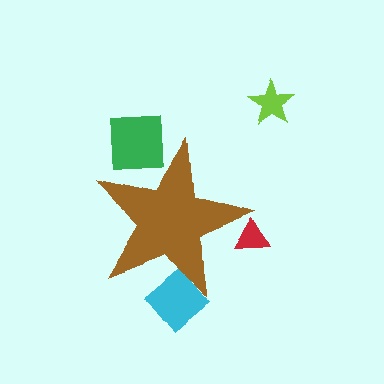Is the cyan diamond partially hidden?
Yes, the cyan diamond is partially hidden behind the brown star.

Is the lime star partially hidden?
No, the lime star is fully visible.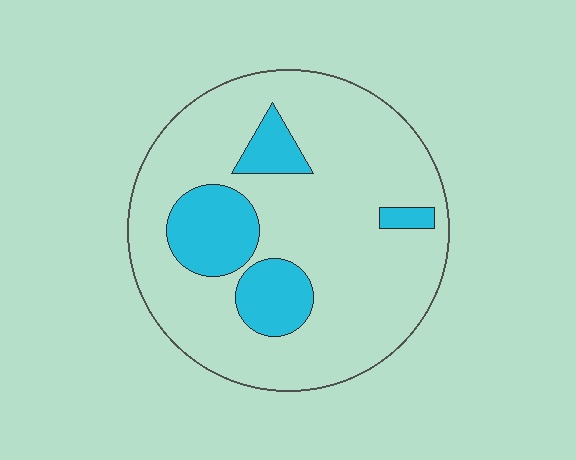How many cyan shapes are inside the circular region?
4.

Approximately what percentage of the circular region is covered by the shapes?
Approximately 20%.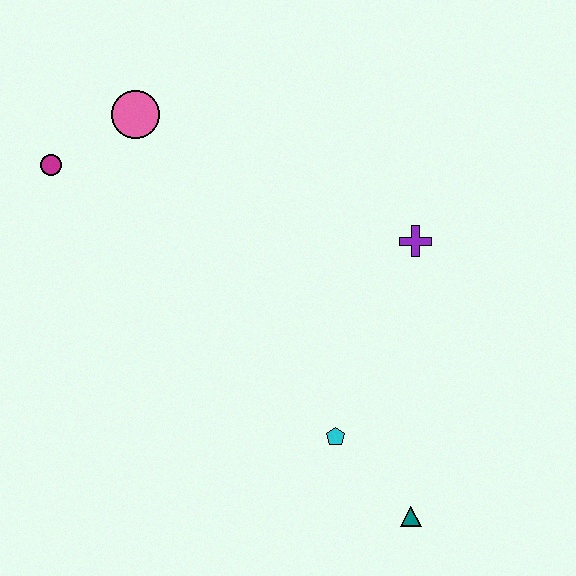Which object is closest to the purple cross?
The cyan pentagon is closest to the purple cross.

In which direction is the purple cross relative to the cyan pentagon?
The purple cross is above the cyan pentagon.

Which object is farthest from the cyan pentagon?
The magenta circle is farthest from the cyan pentagon.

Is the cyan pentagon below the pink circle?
Yes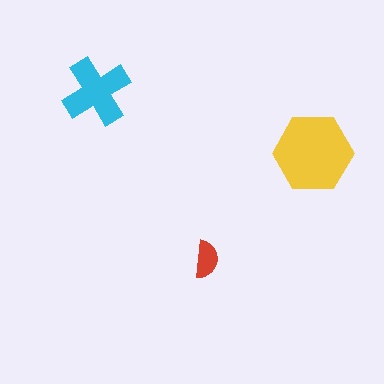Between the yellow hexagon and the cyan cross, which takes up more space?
The yellow hexagon.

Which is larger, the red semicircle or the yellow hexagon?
The yellow hexagon.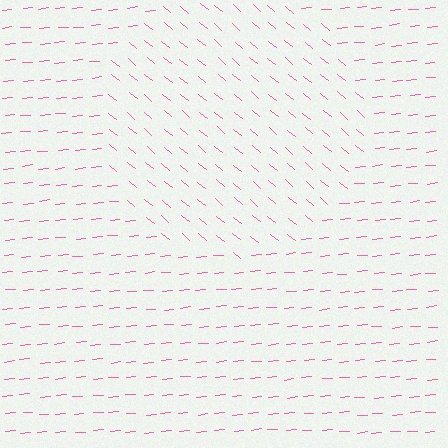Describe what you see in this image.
The image is filled with small pink line segments. A circle region in the image has lines oriented differently from the surrounding lines, creating a visible texture boundary.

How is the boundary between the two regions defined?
The boundary is defined purely by a change in line orientation (approximately 45 degrees difference). All lines are the same color and thickness.